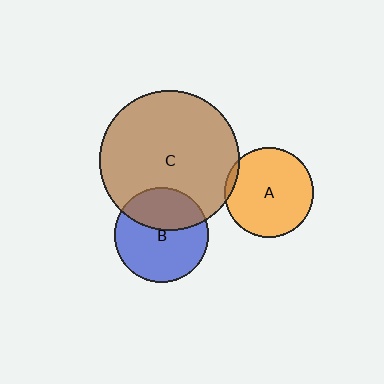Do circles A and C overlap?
Yes.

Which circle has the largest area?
Circle C (brown).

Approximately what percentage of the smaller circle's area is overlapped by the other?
Approximately 5%.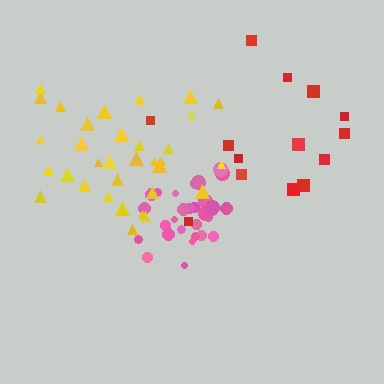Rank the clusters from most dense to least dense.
pink, yellow, red.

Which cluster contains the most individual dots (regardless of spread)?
Yellow (33).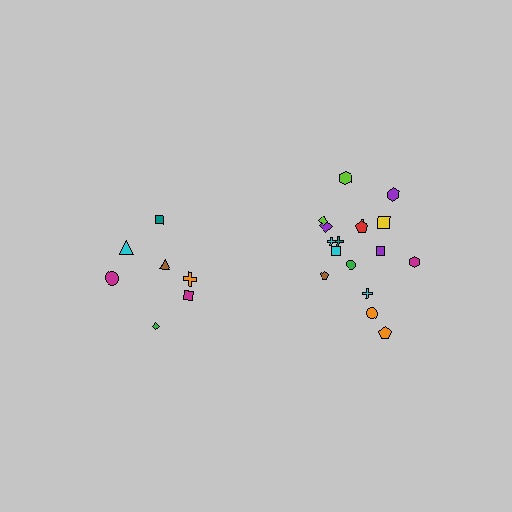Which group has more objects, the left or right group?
The right group.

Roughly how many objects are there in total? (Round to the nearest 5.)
Roughly 25 objects in total.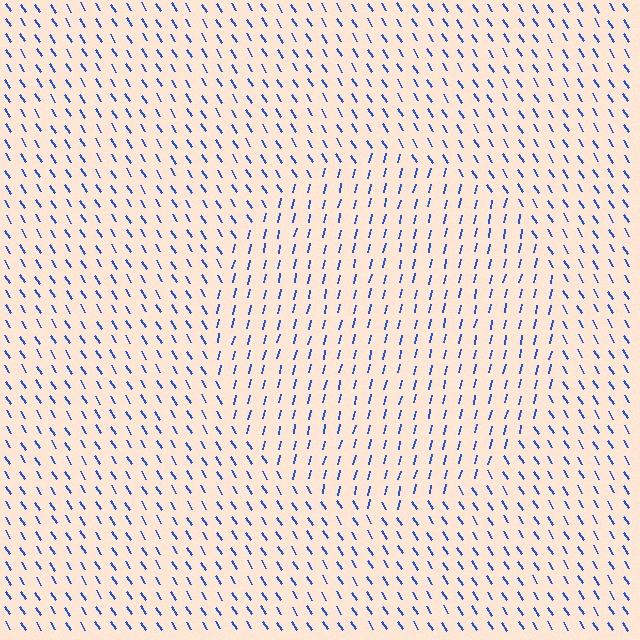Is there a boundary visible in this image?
Yes, there is a texture boundary formed by a change in line orientation.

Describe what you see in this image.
The image is filled with small blue line segments. A circle region in the image has lines oriented differently from the surrounding lines, creating a visible texture boundary.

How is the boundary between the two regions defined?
The boundary is defined purely by a change in line orientation (approximately 45 degrees difference). All lines are the same color and thickness.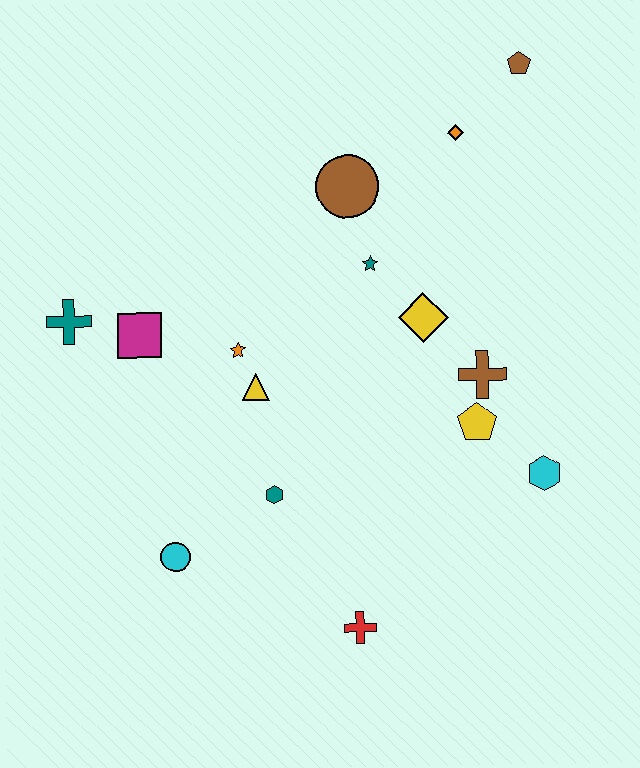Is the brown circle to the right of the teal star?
No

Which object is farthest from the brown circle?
The red cross is farthest from the brown circle.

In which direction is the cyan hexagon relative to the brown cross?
The cyan hexagon is below the brown cross.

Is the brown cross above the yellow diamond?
No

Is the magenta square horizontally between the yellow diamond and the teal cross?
Yes